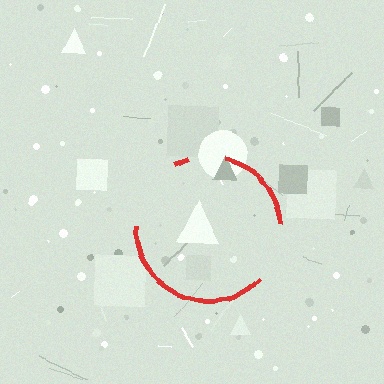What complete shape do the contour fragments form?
The contour fragments form a circle.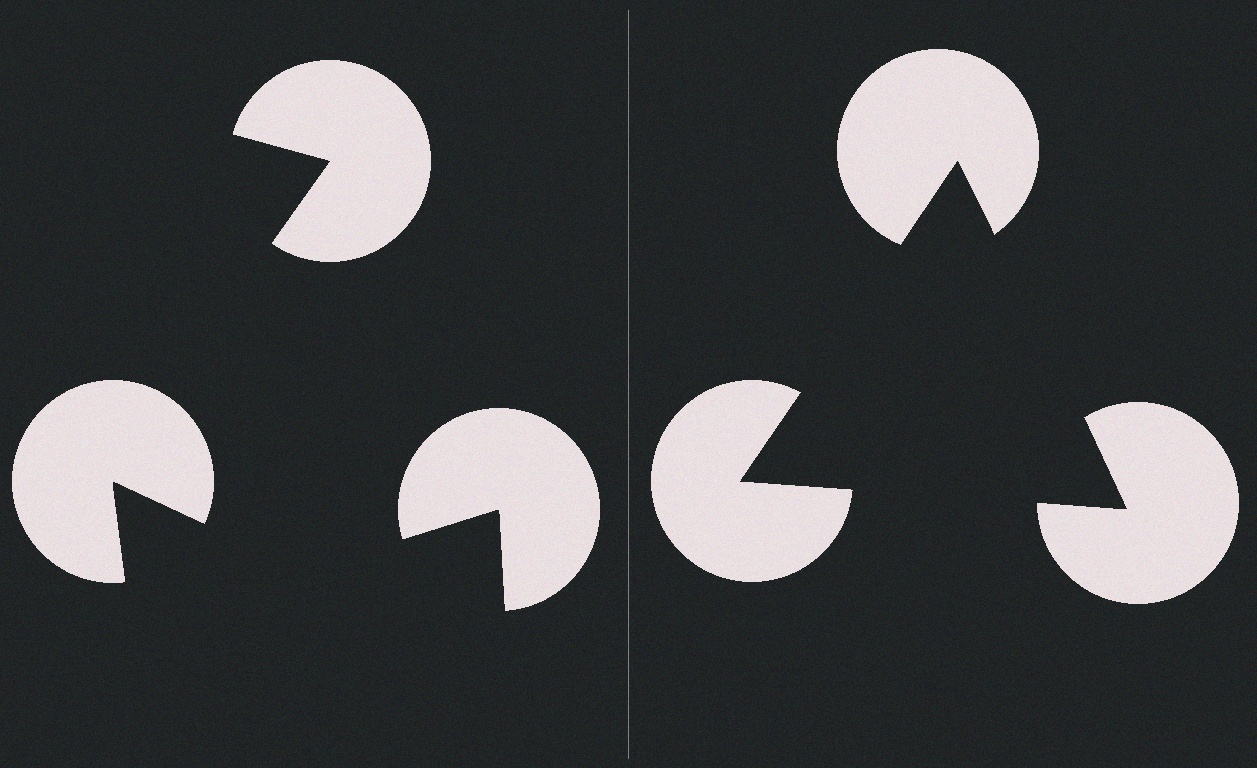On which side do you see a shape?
An illusory triangle appears on the right side. On the left side the wedge cuts are rotated, so no coherent shape forms.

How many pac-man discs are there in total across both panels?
6 — 3 on each side.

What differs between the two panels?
The pac-man discs are positioned identically on both sides; only the wedge orientations differ. On the right they align to a triangle; on the left they are misaligned.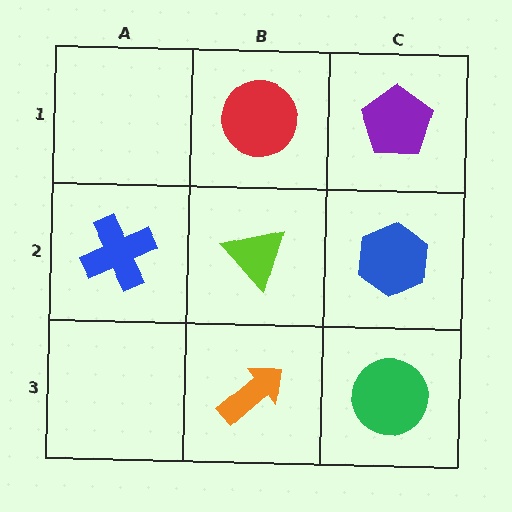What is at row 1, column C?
A purple pentagon.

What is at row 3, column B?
An orange arrow.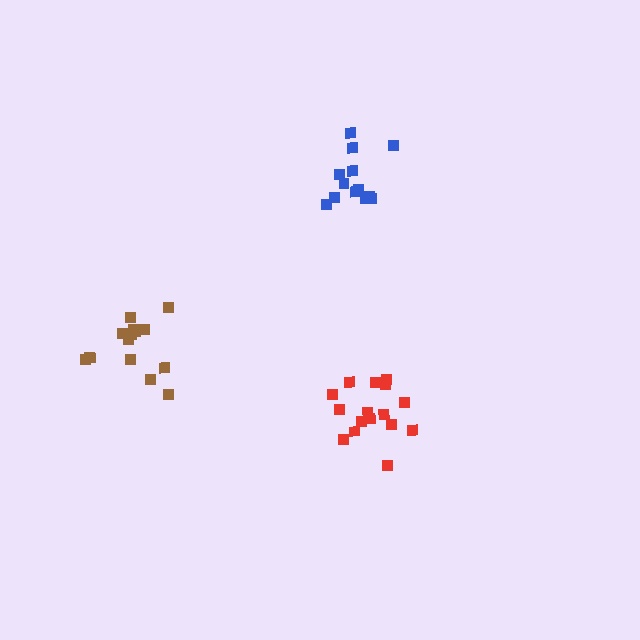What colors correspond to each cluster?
The clusters are colored: blue, brown, red.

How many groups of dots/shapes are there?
There are 3 groups.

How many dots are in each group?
Group 1: 13 dots, Group 2: 14 dots, Group 3: 16 dots (43 total).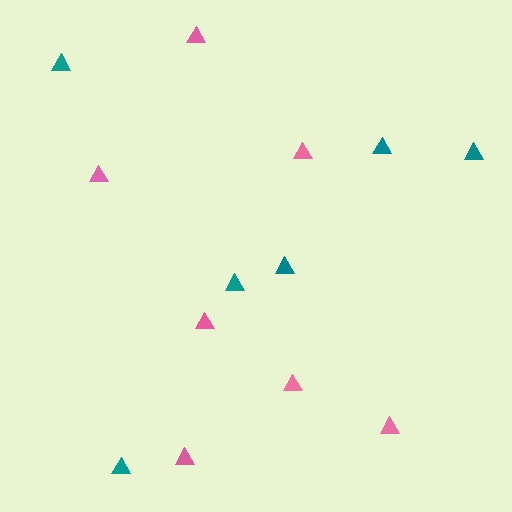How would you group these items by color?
There are 2 groups: one group of pink triangles (7) and one group of teal triangles (6).